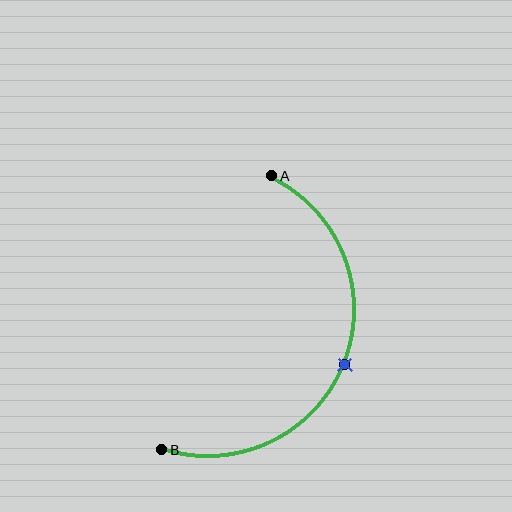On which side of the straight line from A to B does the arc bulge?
The arc bulges to the right of the straight line connecting A and B.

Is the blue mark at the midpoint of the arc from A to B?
Yes. The blue mark lies on the arc at equal arc-length from both A and B — it is the arc midpoint.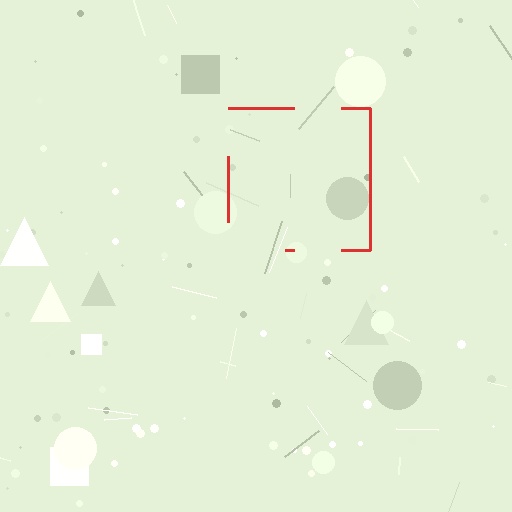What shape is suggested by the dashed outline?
The dashed outline suggests a square.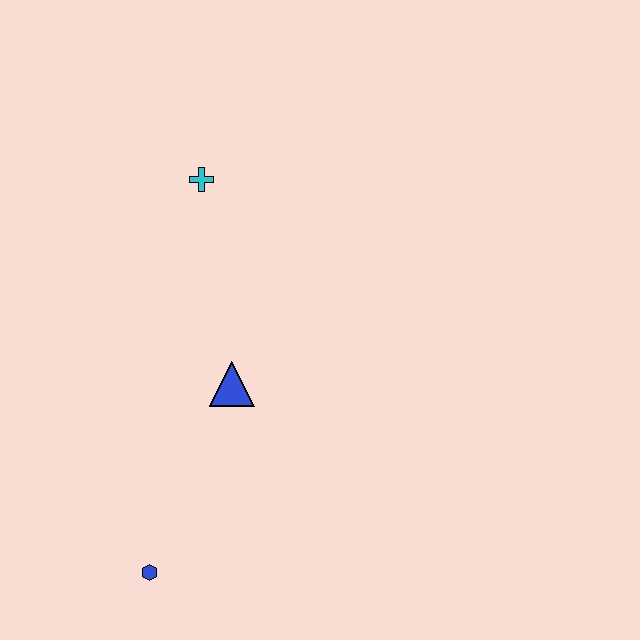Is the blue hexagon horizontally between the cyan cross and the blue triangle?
No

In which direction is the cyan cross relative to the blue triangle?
The cyan cross is above the blue triangle.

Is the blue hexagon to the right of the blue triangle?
No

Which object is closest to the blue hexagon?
The blue triangle is closest to the blue hexagon.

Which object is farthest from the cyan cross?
The blue hexagon is farthest from the cyan cross.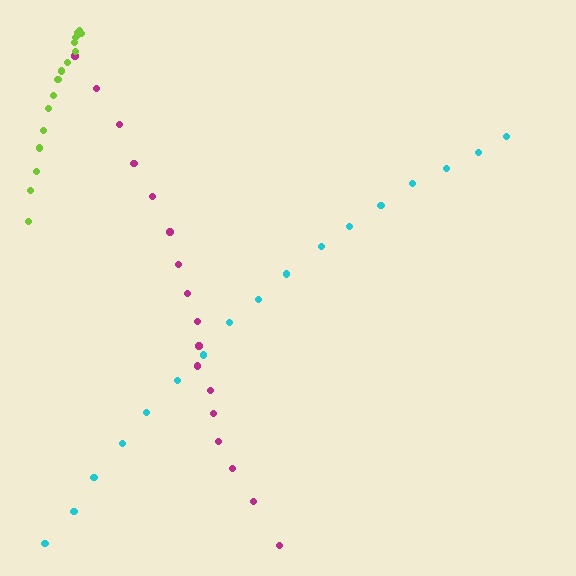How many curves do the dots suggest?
There are 3 distinct paths.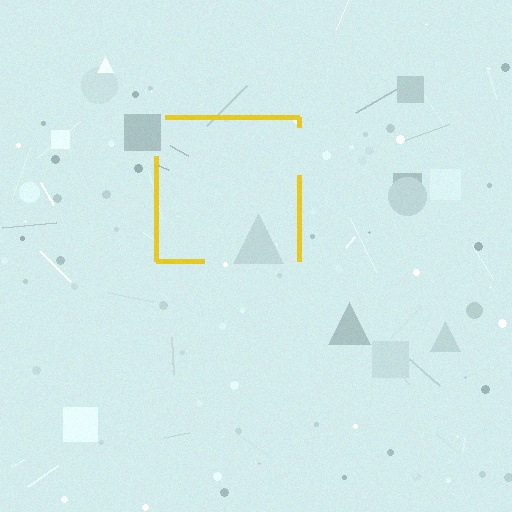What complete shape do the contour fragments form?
The contour fragments form a square.